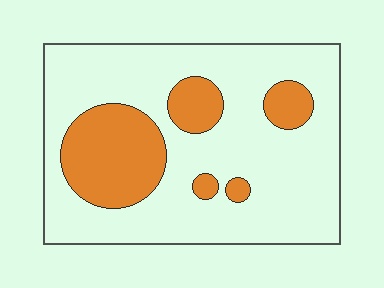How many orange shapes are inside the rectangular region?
5.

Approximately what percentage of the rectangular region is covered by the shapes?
Approximately 25%.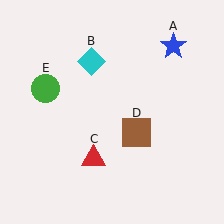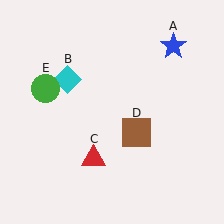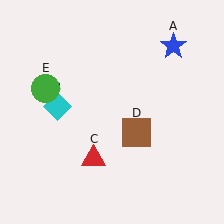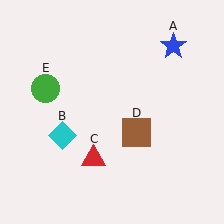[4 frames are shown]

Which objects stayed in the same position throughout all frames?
Blue star (object A) and red triangle (object C) and brown square (object D) and green circle (object E) remained stationary.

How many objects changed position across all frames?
1 object changed position: cyan diamond (object B).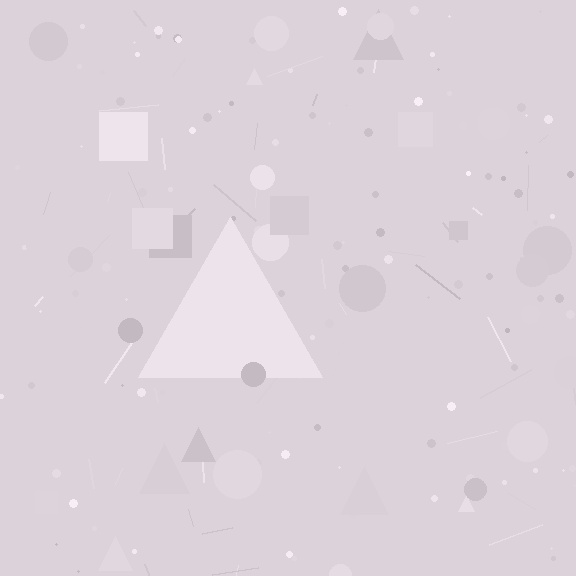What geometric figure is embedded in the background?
A triangle is embedded in the background.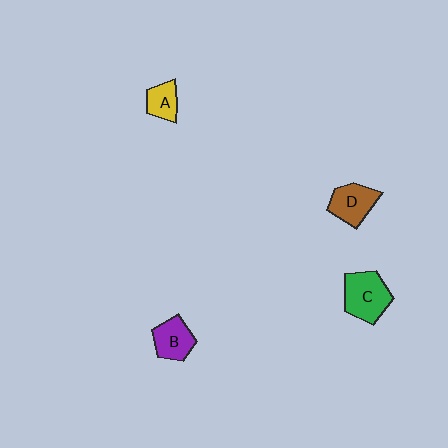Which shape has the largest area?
Shape C (green).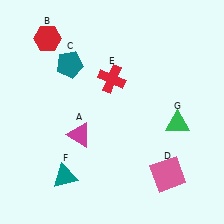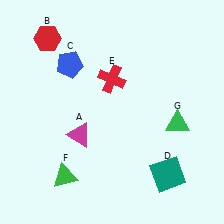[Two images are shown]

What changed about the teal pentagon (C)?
In Image 1, C is teal. In Image 2, it changed to blue.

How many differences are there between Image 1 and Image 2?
There are 3 differences between the two images.